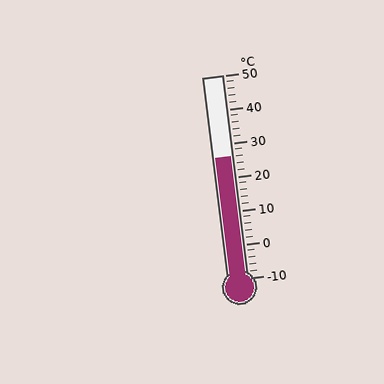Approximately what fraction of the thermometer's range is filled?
The thermometer is filled to approximately 60% of its range.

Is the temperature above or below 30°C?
The temperature is below 30°C.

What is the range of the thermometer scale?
The thermometer scale ranges from -10°C to 50°C.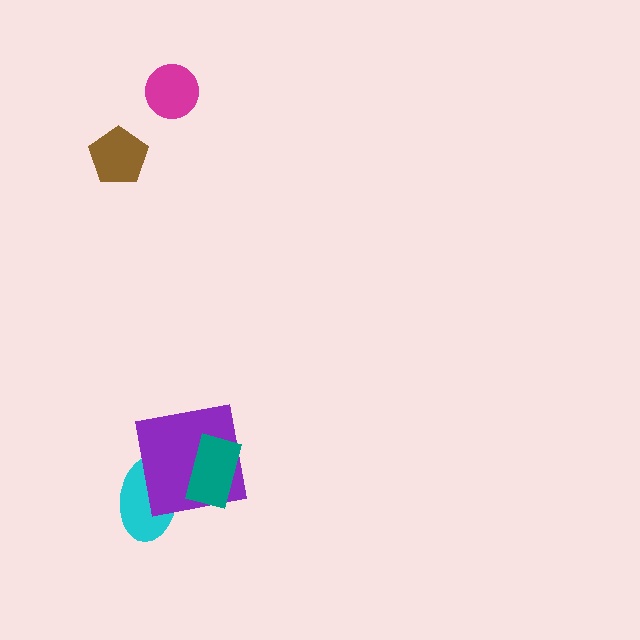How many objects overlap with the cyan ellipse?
1 object overlaps with the cyan ellipse.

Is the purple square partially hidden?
Yes, it is partially covered by another shape.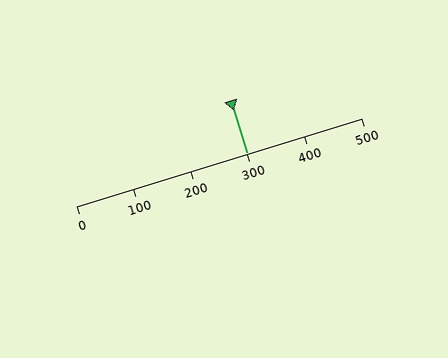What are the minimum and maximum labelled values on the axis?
The axis runs from 0 to 500.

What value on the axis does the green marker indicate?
The marker indicates approximately 300.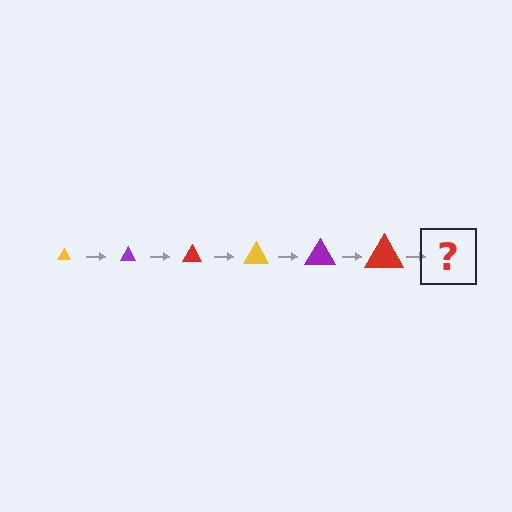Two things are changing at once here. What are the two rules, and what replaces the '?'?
The two rules are that the triangle grows larger each step and the color cycles through yellow, purple, and red. The '?' should be a yellow triangle, larger than the previous one.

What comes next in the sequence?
The next element should be a yellow triangle, larger than the previous one.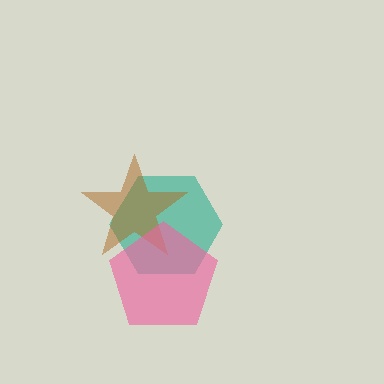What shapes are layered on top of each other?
The layered shapes are: a teal hexagon, a brown star, a pink pentagon.